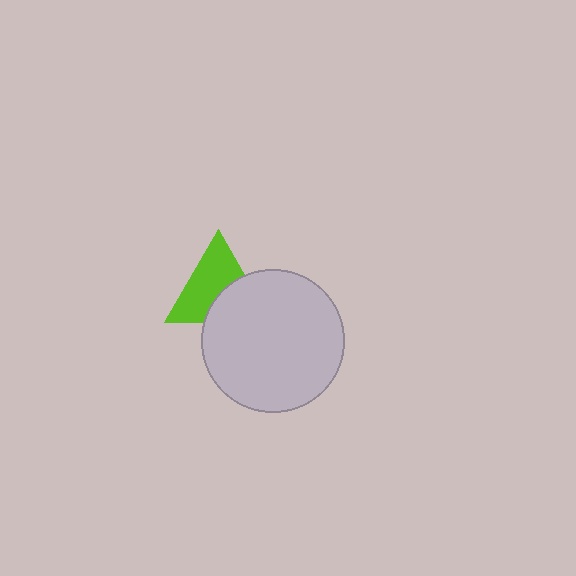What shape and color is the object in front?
The object in front is a light gray circle.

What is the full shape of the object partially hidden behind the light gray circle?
The partially hidden object is a lime triangle.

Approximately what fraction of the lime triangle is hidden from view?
Roughly 39% of the lime triangle is hidden behind the light gray circle.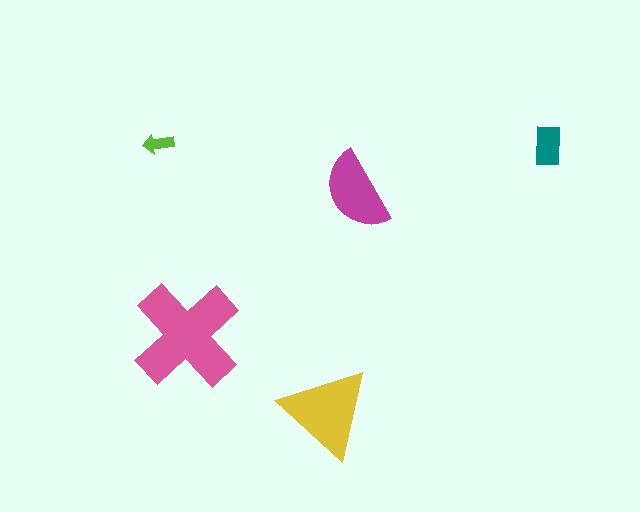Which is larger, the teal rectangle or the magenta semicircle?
The magenta semicircle.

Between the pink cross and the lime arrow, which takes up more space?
The pink cross.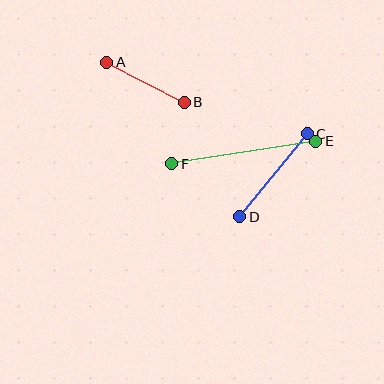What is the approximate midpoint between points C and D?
The midpoint is at approximately (274, 175) pixels.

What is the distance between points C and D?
The distance is approximately 107 pixels.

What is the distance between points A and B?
The distance is approximately 87 pixels.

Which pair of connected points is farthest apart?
Points E and F are farthest apart.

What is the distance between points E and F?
The distance is approximately 145 pixels.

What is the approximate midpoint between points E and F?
The midpoint is at approximately (244, 152) pixels.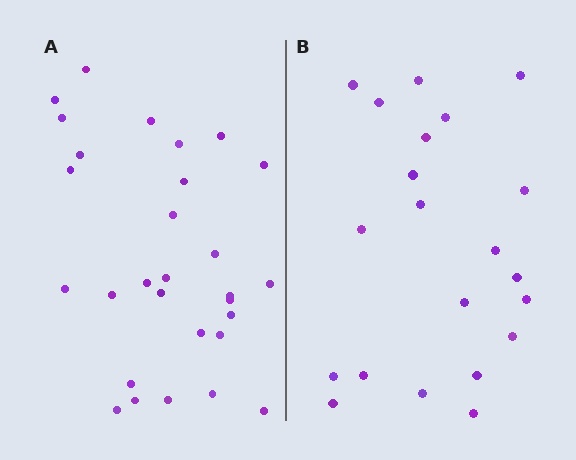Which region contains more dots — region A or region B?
Region A (the left region) has more dots.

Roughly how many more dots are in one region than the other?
Region A has roughly 8 or so more dots than region B.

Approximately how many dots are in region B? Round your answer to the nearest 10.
About 20 dots. (The exact count is 21, which rounds to 20.)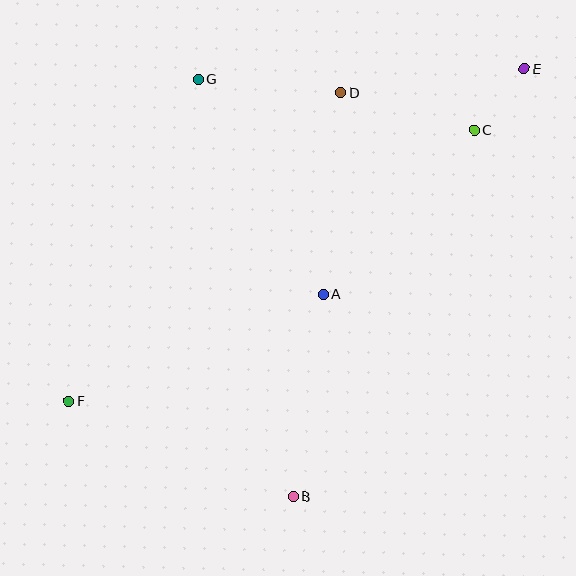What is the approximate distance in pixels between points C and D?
The distance between C and D is approximately 139 pixels.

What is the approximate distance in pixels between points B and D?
The distance between B and D is approximately 406 pixels.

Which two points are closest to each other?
Points C and E are closest to each other.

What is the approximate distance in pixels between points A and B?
The distance between A and B is approximately 205 pixels.